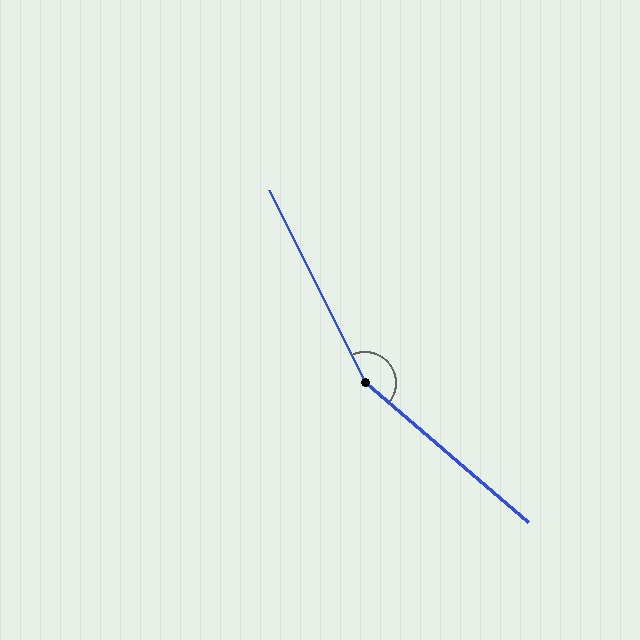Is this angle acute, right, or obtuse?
It is obtuse.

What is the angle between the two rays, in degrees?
Approximately 157 degrees.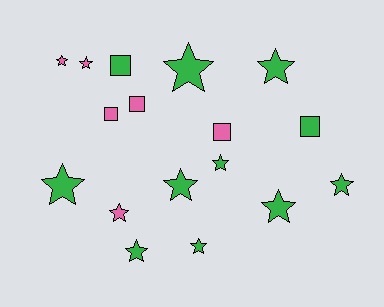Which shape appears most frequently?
Star, with 12 objects.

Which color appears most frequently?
Green, with 11 objects.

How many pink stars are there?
There are 3 pink stars.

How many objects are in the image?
There are 17 objects.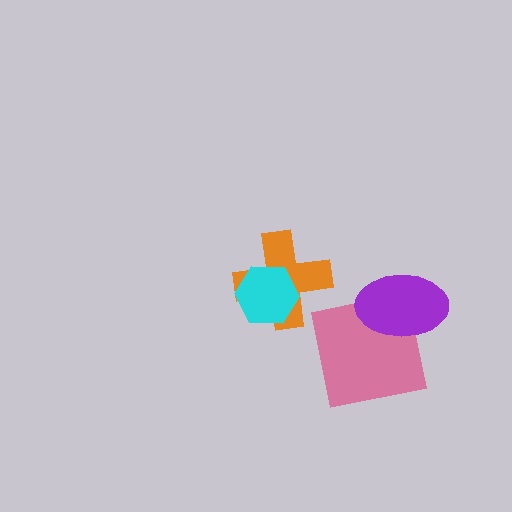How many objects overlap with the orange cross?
1 object overlaps with the orange cross.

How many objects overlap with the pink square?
1 object overlaps with the pink square.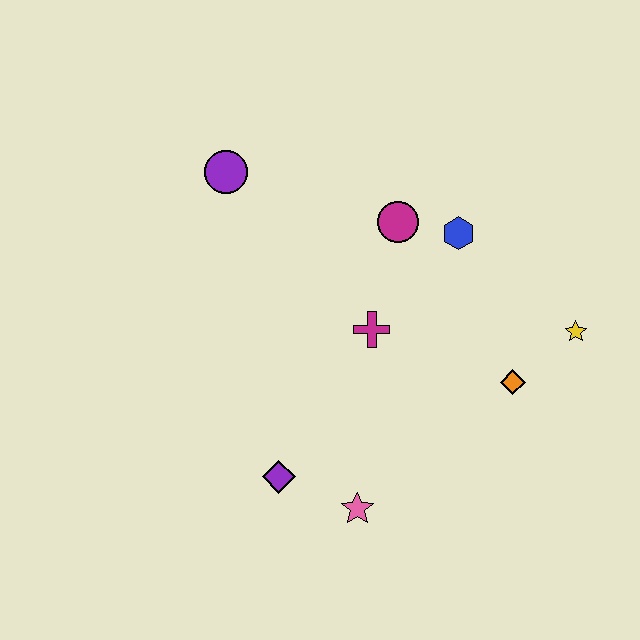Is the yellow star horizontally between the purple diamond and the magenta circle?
No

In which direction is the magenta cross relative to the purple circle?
The magenta cross is below the purple circle.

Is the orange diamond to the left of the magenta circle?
No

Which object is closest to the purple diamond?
The pink star is closest to the purple diamond.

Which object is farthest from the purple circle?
The yellow star is farthest from the purple circle.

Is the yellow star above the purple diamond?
Yes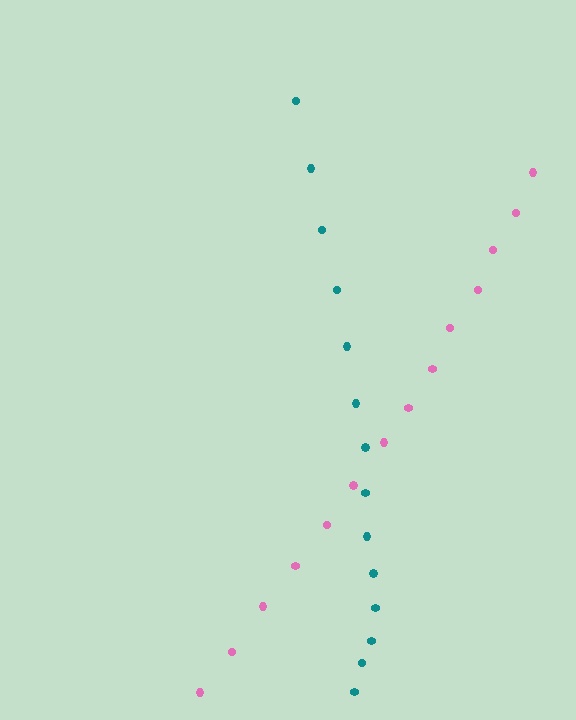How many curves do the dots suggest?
There are 2 distinct paths.